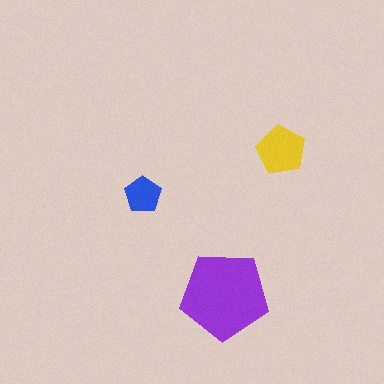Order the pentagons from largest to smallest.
the purple one, the yellow one, the blue one.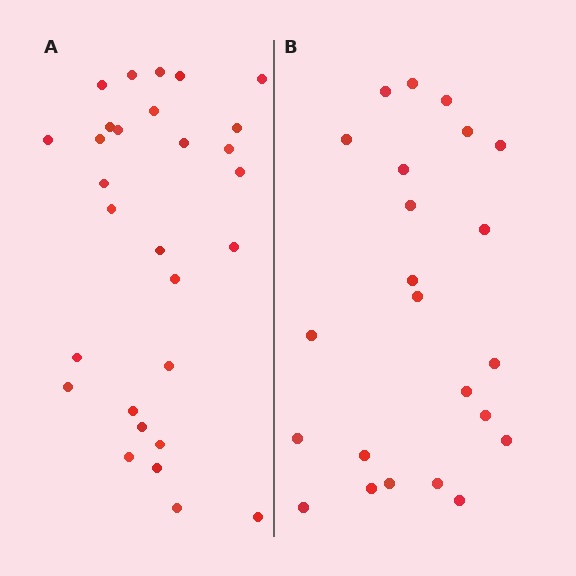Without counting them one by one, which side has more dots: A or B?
Region A (the left region) has more dots.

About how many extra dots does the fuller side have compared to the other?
Region A has about 6 more dots than region B.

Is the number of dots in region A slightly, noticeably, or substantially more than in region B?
Region A has noticeably more, but not dramatically so. The ratio is roughly 1.3 to 1.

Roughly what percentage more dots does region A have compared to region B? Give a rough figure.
About 25% more.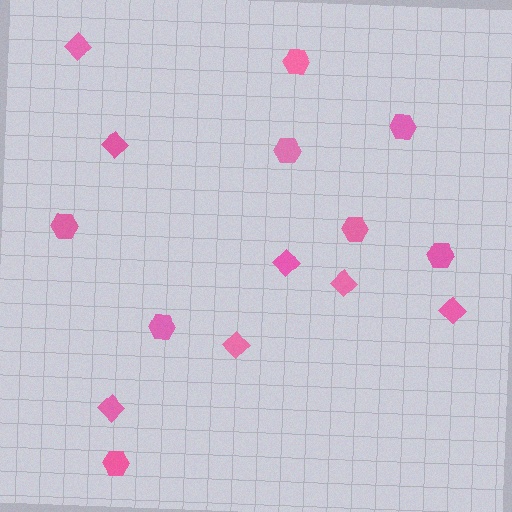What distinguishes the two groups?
There are 2 groups: one group of diamonds (7) and one group of hexagons (8).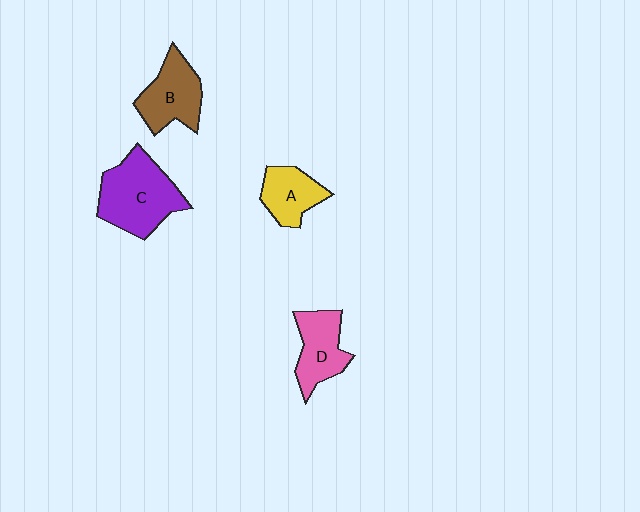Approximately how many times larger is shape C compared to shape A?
Approximately 1.8 times.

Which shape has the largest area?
Shape C (purple).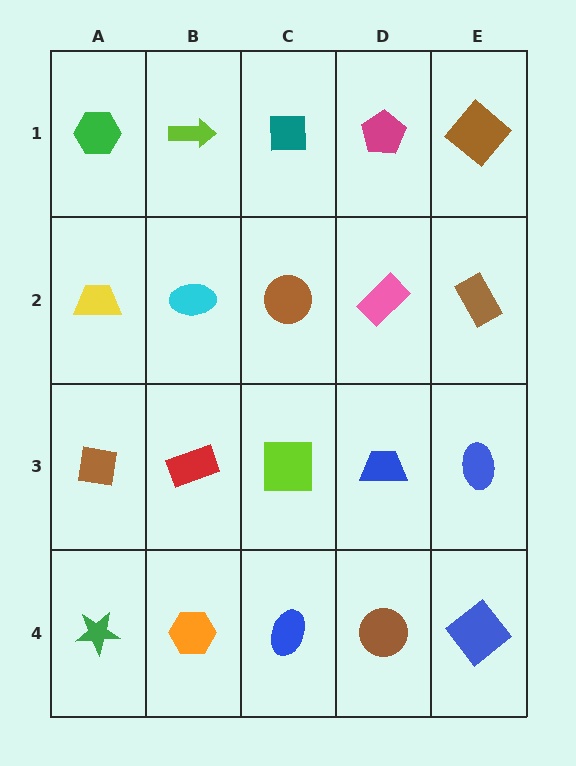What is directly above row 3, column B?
A cyan ellipse.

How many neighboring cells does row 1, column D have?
3.